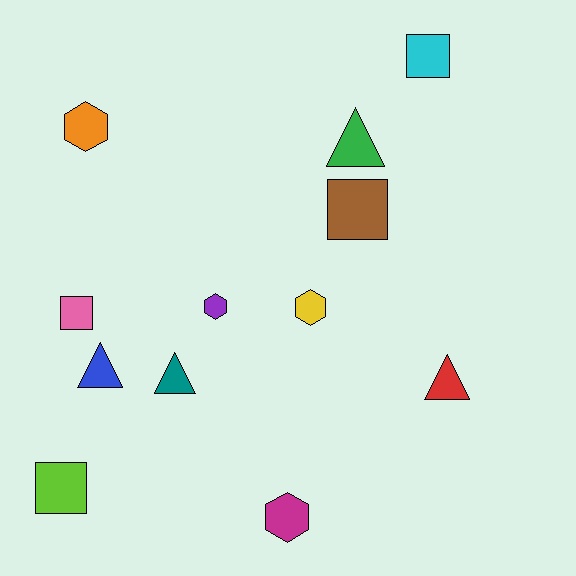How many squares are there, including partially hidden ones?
There are 4 squares.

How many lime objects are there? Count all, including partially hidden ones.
There is 1 lime object.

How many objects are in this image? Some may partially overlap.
There are 12 objects.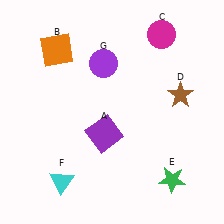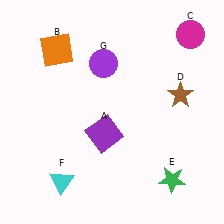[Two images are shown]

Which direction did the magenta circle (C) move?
The magenta circle (C) moved right.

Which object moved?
The magenta circle (C) moved right.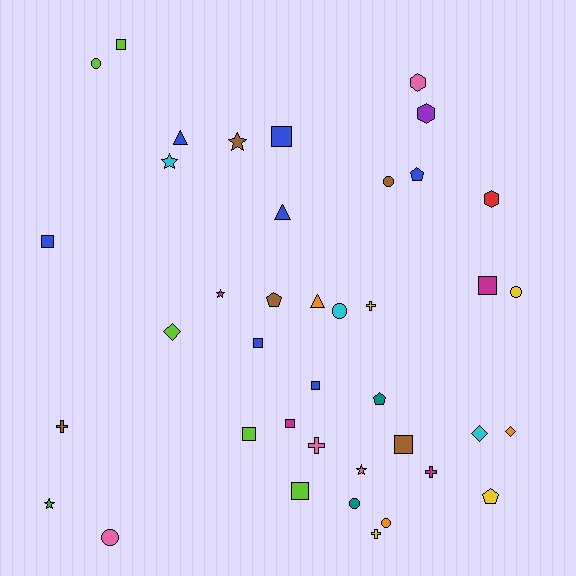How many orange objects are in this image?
There are 3 orange objects.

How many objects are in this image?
There are 40 objects.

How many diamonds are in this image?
There are 3 diamonds.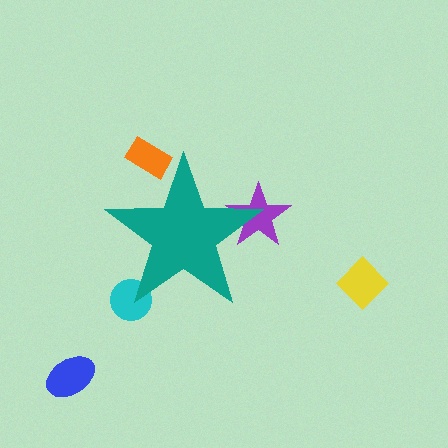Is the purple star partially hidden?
Yes, the purple star is partially hidden behind the teal star.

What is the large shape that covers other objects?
A teal star.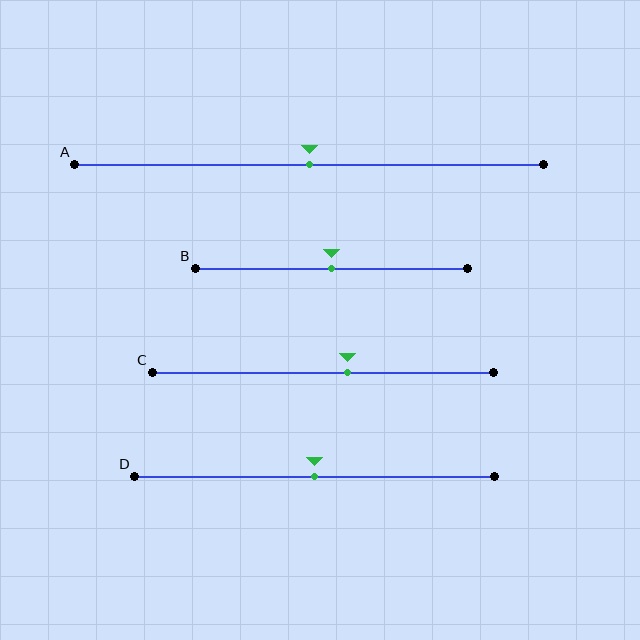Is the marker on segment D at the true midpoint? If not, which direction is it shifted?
Yes, the marker on segment D is at the true midpoint.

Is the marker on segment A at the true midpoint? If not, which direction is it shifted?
Yes, the marker on segment A is at the true midpoint.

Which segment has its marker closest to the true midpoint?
Segment A has its marker closest to the true midpoint.